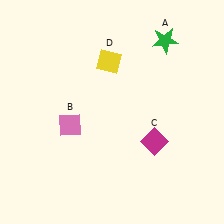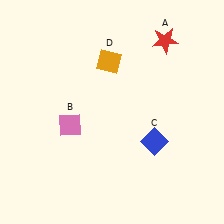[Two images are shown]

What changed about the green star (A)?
In Image 1, A is green. In Image 2, it changed to red.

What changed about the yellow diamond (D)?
In Image 1, D is yellow. In Image 2, it changed to orange.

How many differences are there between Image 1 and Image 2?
There are 3 differences between the two images.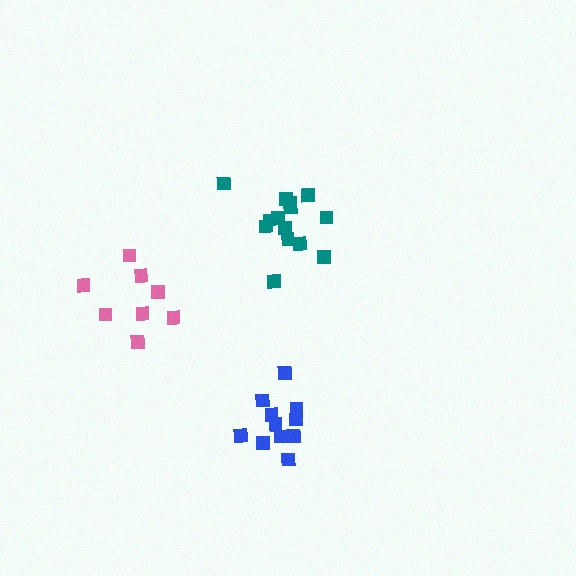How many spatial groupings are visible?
There are 3 spatial groupings.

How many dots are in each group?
Group 1: 11 dots, Group 2: 14 dots, Group 3: 8 dots (33 total).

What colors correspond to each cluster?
The clusters are colored: blue, teal, pink.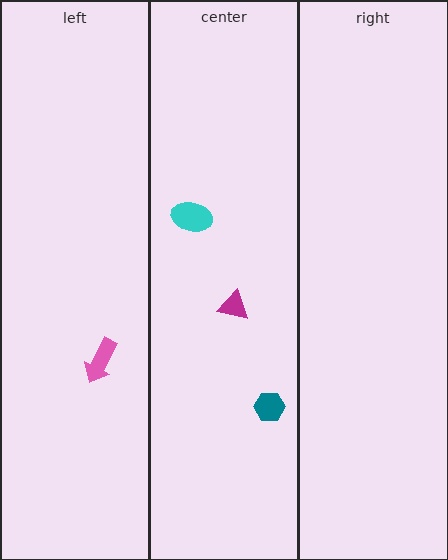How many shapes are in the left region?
1.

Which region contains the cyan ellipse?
The center region.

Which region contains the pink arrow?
The left region.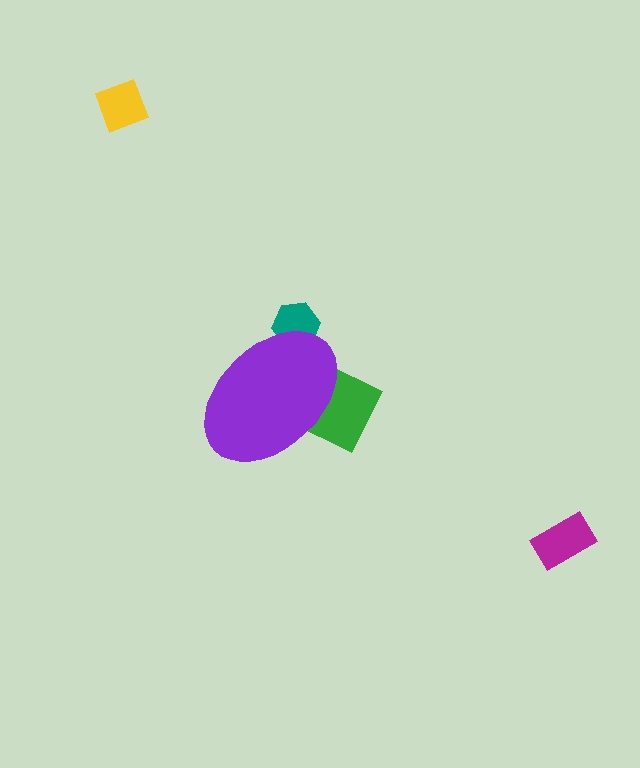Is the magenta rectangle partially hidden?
No, the magenta rectangle is fully visible.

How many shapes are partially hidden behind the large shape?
2 shapes are partially hidden.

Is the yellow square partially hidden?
No, the yellow square is fully visible.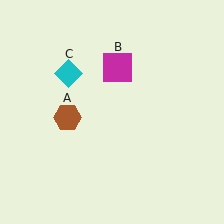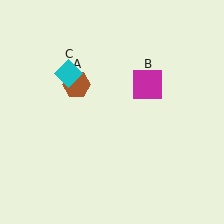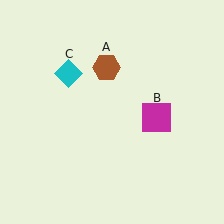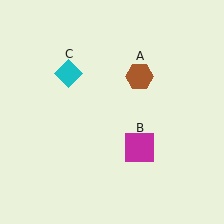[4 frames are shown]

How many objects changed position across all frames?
2 objects changed position: brown hexagon (object A), magenta square (object B).